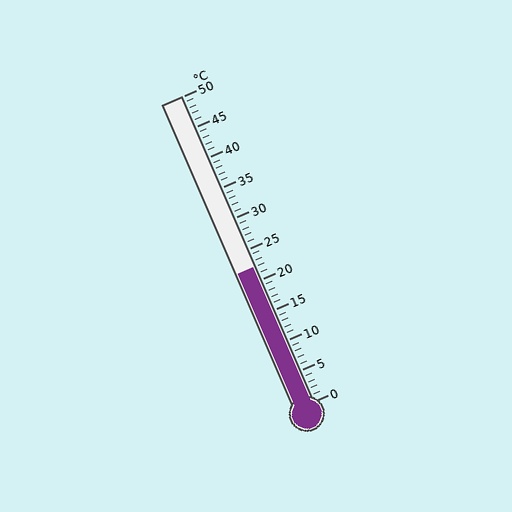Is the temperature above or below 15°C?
The temperature is above 15°C.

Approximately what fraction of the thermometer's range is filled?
The thermometer is filled to approximately 45% of its range.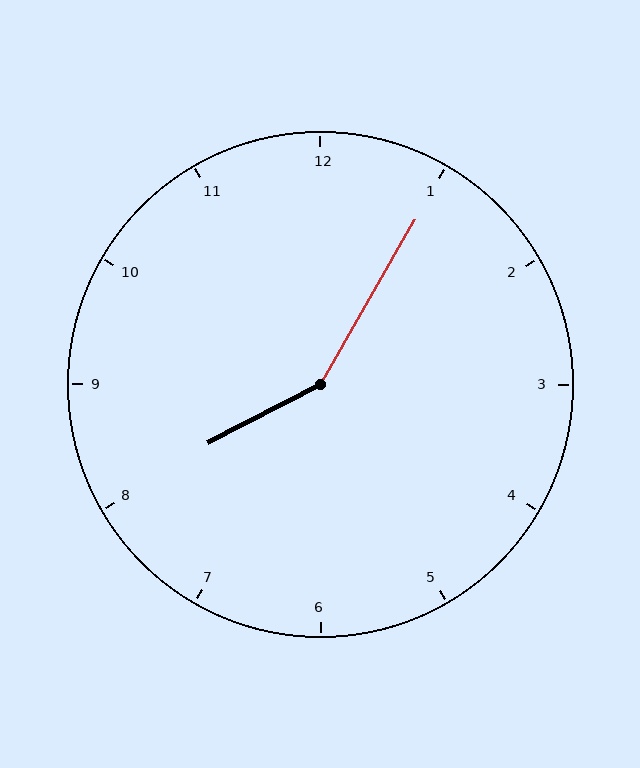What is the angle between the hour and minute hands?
Approximately 148 degrees.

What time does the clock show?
8:05.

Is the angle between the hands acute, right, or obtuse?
It is obtuse.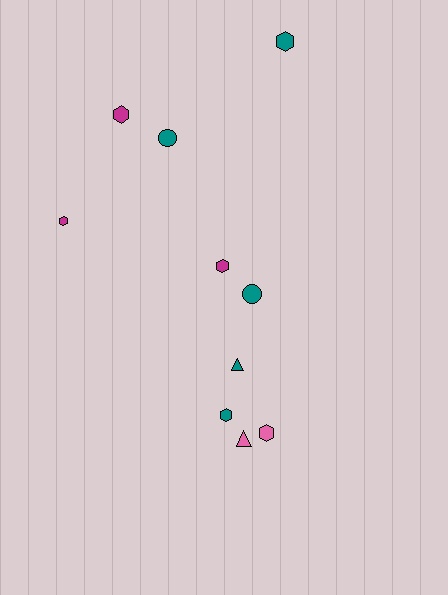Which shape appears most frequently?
Hexagon, with 6 objects.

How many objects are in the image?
There are 10 objects.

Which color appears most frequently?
Teal, with 5 objects.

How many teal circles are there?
There are 2 teal circles.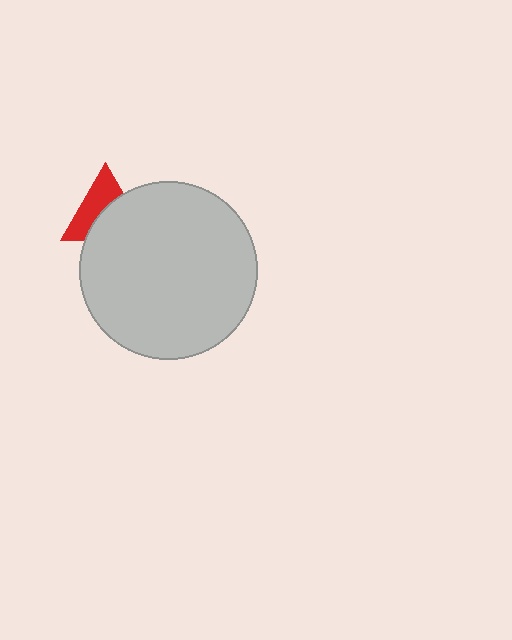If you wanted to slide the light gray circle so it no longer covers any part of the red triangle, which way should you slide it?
Slide it toward the lower-right — that is the most direct way to separate the two shapes.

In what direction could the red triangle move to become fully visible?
The red triangle could move toward the upper-left. That would shift it out from behind the light gray circle entirely.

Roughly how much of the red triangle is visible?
About half of it is visible (roughly 49%).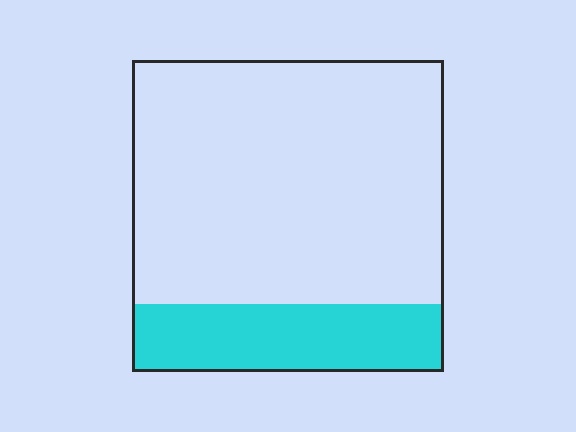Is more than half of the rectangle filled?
No.